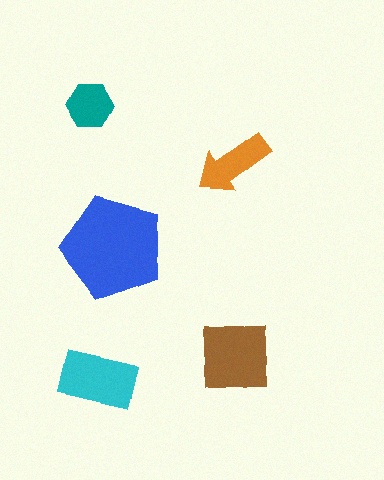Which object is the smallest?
The teal hexagon.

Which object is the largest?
The blue pentagon.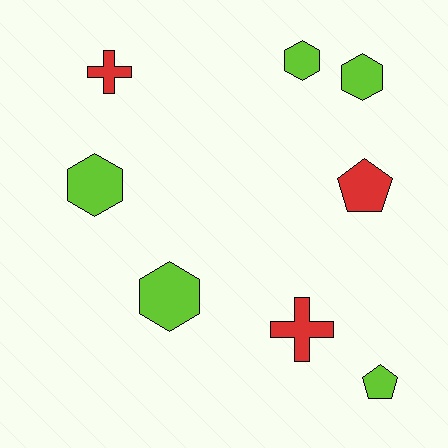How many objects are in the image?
There are 8 objects.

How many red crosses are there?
There are 2 red crosses.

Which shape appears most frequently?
Hexagon, with 4 objects.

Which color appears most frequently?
Lime, with 5 objects.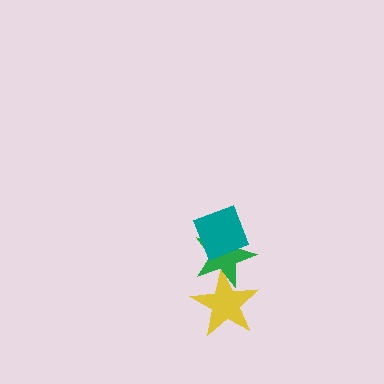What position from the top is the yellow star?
The yellow star is 3rd from the top.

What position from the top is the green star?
The green star is 2nd from the top.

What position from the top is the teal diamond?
The teal diamond is 1st from the top.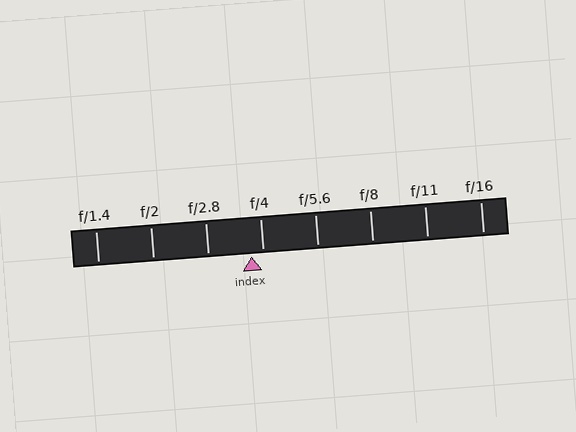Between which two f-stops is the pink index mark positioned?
The index mark is between f/2.8 and f/4.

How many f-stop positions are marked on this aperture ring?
There are 8 f-stop positions marked.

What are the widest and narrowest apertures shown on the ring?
The widest aperture shown is f/1.4 and the narrowest is f/16.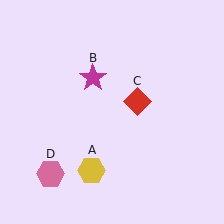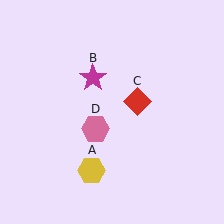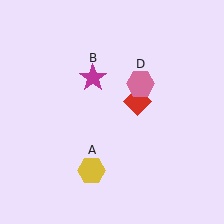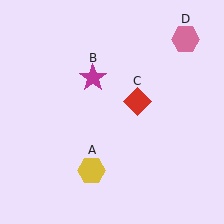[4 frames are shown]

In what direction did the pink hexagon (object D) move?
The pink hexagon (object D) moved up and to the right.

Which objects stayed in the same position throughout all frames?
Yellow hexagon (object A) and magenta star (object B) and red diamond (object C) remained stationary.